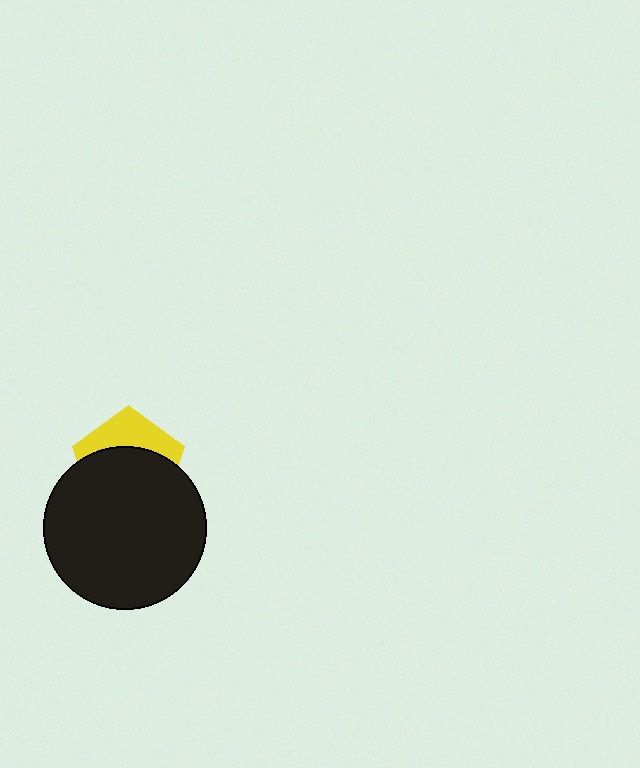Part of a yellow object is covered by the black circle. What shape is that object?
It is a pentagon.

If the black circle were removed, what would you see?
You would see the complete yellow pentagon.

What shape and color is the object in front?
The object in front is a black circle.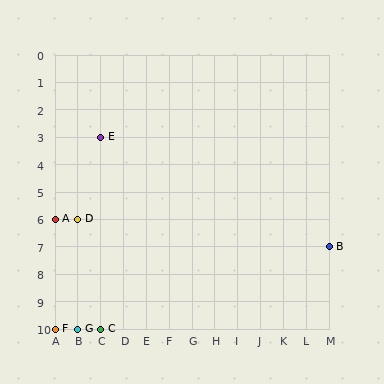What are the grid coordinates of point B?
Point B is at grid coordinates (M, 7).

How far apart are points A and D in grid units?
Points A and D are 1 column apart.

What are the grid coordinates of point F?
Point F is at grid coordinates (A, 10).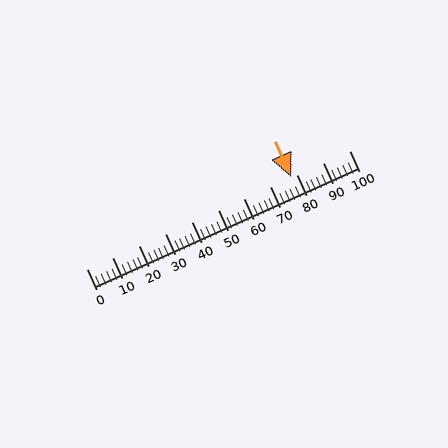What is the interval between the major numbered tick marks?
The major tick marks are spaced 10 units apart.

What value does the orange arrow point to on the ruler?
The orange arrow points to approximately 78.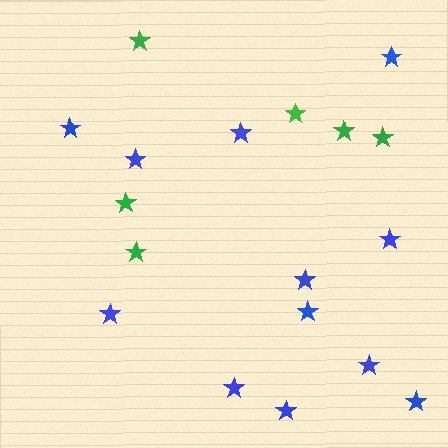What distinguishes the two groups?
There are 2 groups: one group of green stars (6) and one group of blue stars (12).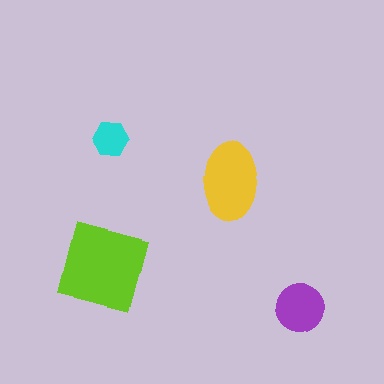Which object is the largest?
The lime square.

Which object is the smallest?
The cyan hexagon.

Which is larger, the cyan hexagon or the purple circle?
The purple circle.